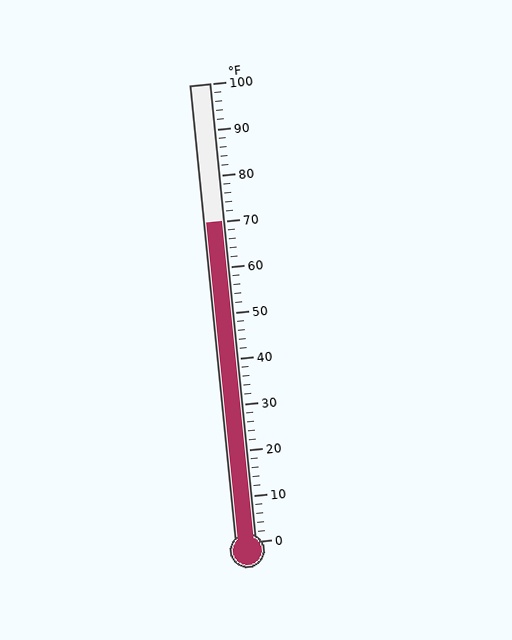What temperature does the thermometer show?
The thermometer shows approximately 70°F.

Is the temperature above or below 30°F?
The temperature is above 30°F.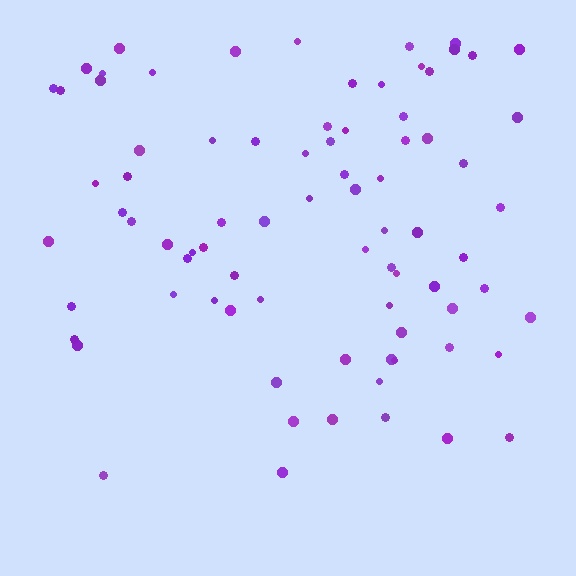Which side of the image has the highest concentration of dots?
The top.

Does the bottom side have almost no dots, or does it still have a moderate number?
Still a moderate number, just noticeably fewer than the top.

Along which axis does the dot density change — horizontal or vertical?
Vertical.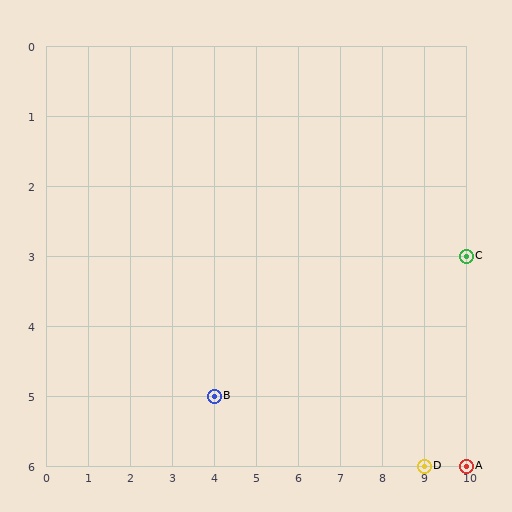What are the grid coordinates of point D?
Point D is at grid coordinates (9, 6).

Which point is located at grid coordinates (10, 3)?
Point C is at (10, 3).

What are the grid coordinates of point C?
Point C is at grid coordinates (10, 3).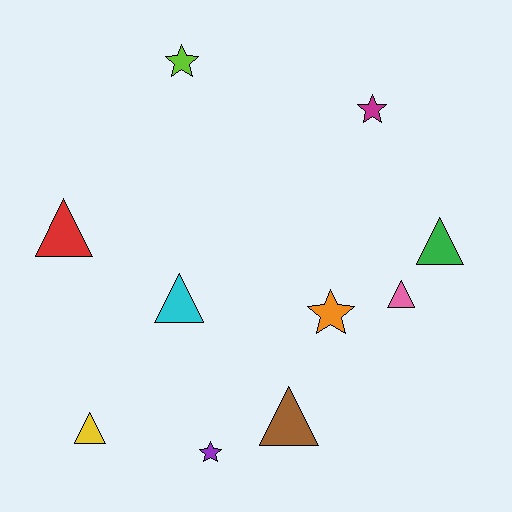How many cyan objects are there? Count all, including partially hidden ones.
There is 1 cyan object.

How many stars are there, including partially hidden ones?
There are 4 stars.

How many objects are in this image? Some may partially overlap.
There are 10 objects.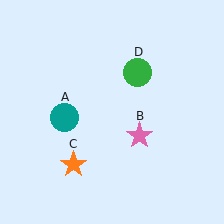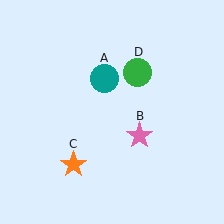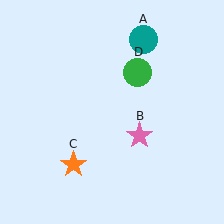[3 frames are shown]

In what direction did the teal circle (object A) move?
The teal circle (object A) moved up and to the right.